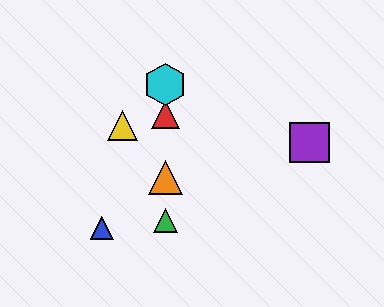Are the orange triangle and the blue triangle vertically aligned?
No, the orange triangle is at x≈165 and the blue triangle is at x≈102.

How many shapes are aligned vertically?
4 shapes (the red triangle, the green triangle, the orange triangle, the cyan hexagon) are aligned vertically.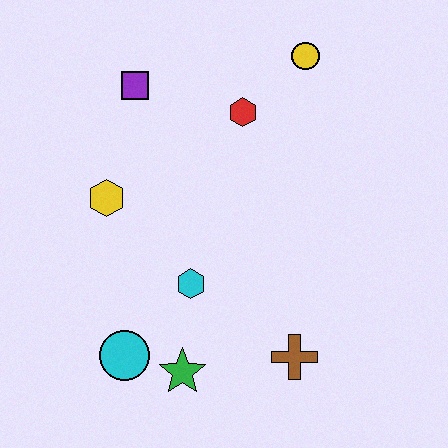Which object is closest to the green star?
The cyan circle is closest to the green star.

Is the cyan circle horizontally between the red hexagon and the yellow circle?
No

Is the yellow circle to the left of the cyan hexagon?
No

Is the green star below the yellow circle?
Yes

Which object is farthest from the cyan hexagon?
The yellow circle is farthest from the cyan hexagon.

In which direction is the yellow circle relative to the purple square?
The yellow circle is to the right of the purple square.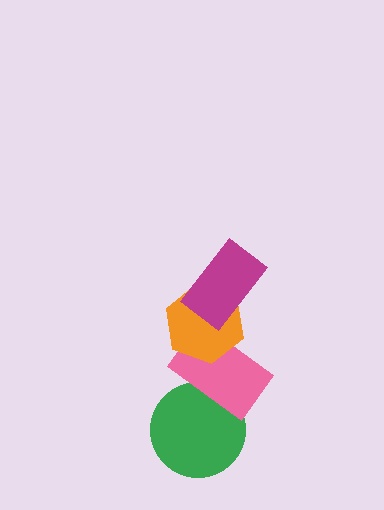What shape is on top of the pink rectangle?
The orange hexagon is on top of the pink rectangle.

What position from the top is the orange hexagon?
The orange hexagon is 2nd from the top.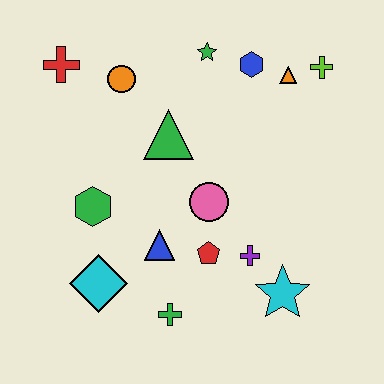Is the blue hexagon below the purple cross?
No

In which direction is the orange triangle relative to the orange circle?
The orange triangle is to the right of the orange circle.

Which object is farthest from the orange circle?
The cyan star is farthest from the orange circle.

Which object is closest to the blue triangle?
The red pentagon is closest to the blue triangle.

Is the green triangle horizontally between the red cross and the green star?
Yes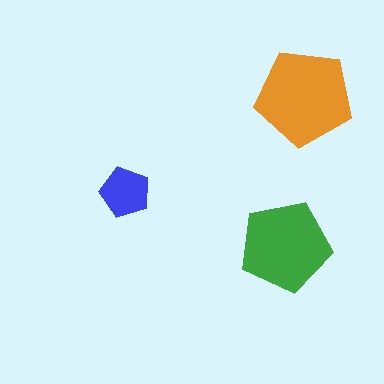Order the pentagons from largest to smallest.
the orange one, the green one, the blue one.